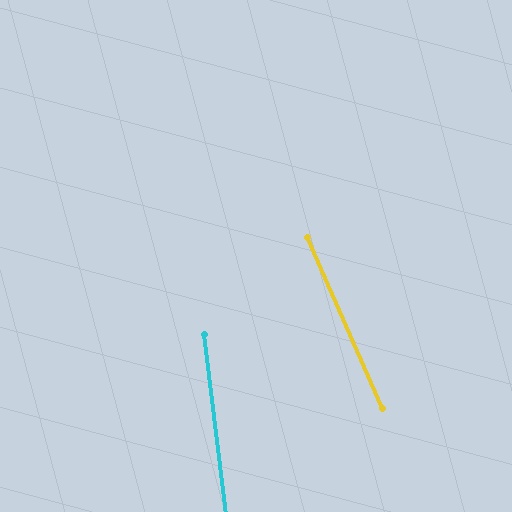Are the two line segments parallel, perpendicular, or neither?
Neither parallel nor perpendicular — they differ by about 17°.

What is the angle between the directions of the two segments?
Approximately 17 degrees.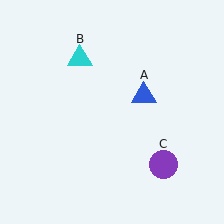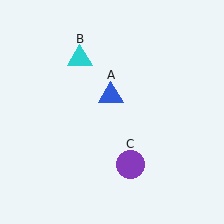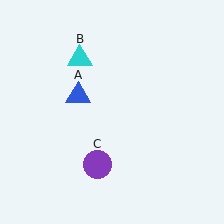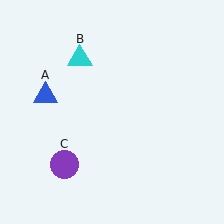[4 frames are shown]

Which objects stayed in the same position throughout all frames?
Cyan triangle (object B) remained stationary.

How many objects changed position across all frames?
2 objects changed position: blue triangle (object A), purple circle (object C).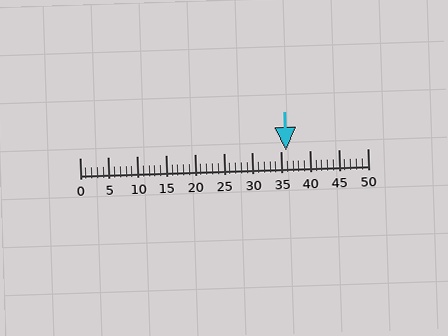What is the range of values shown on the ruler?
The ruler shows values from 0 to 50.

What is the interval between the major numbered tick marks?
The major tick marks are spaced 5 units apart.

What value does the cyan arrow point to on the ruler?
The cyan arrow points to approximately 36.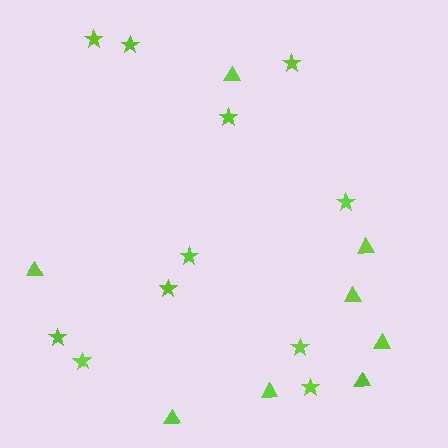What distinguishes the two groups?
There are 2 groups: one group of stars (11) and one group of triangles (8).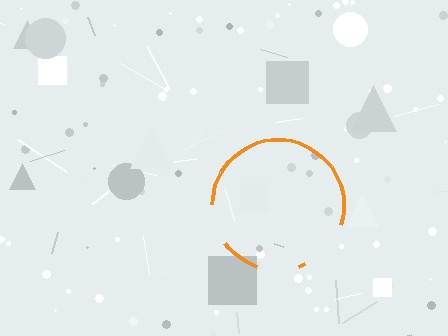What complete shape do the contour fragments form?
The contour fragments form a circle.